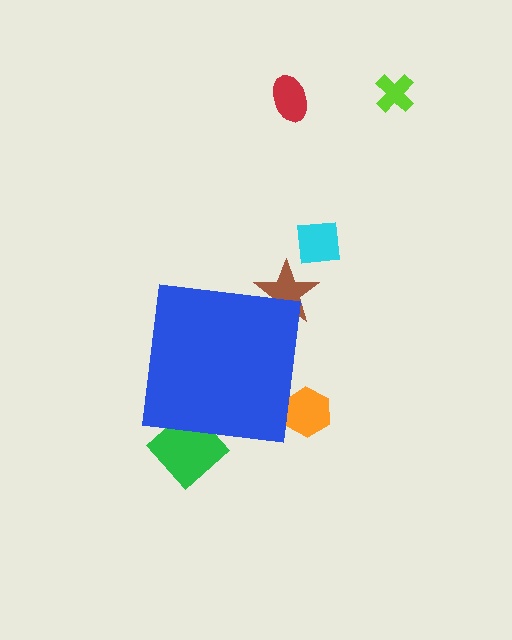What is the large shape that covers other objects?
A blue square.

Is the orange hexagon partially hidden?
Yes, the orange hexagon is partially hidden behind the blue square.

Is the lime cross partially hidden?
No, the lime cross is fully visible.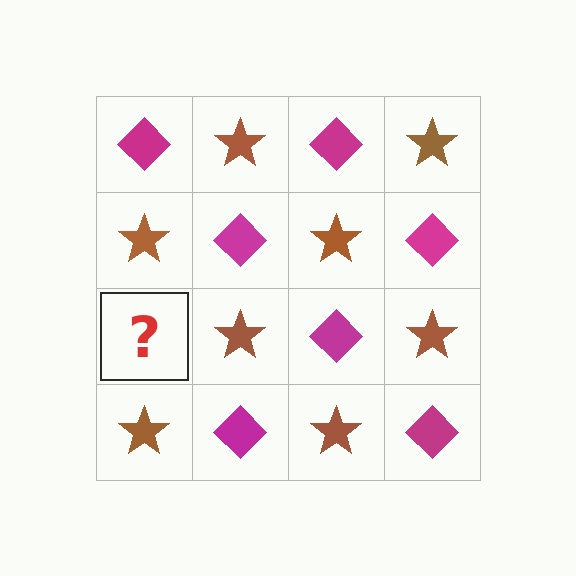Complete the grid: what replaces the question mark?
The question mark should be replaced with a magenta diamond.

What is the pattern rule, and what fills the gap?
The rule is that it alternates magenta diamond and brown star in a checkerboard pattern. The gap should be filled with a magenta diamond.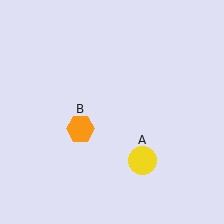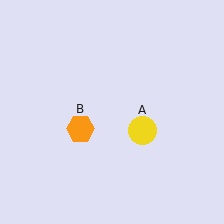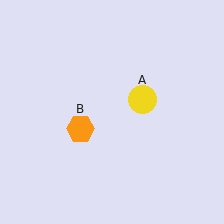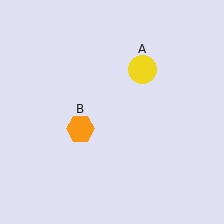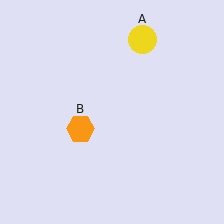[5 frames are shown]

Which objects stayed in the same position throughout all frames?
Orange hexagon (object B) remained stationary.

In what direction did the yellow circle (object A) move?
The yellow circle (object A) moved up.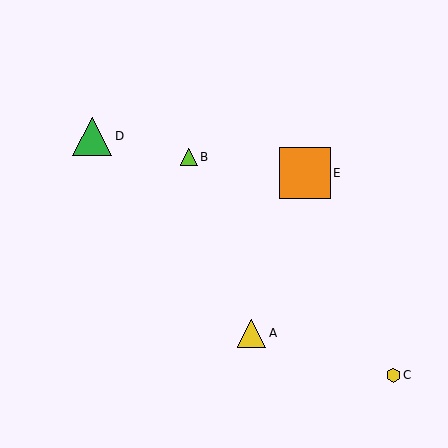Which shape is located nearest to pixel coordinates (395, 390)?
The yellow hexagon (labeled C) at (394, 375) is nearest to that location.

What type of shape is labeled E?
Shape E is an orange square.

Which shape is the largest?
The orange square (labeled E) is the largest.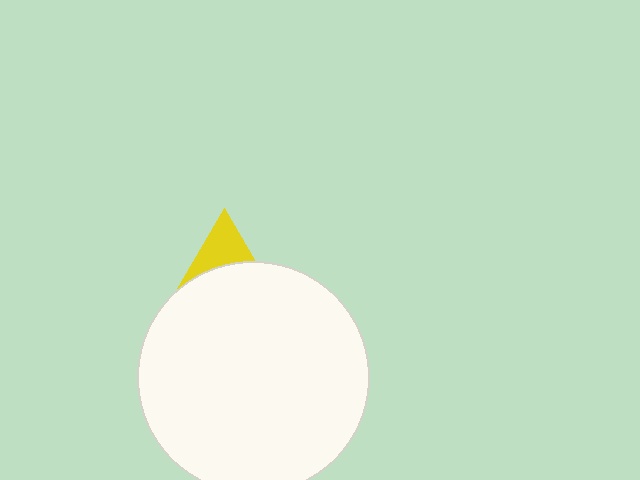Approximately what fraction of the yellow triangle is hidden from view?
Roughly 69% of the yellow triangle is hidden behind the white circle.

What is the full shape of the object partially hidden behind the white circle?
The partially hidden object is a yellow triangle.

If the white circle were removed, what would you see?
You would see the complete yellow triangle.